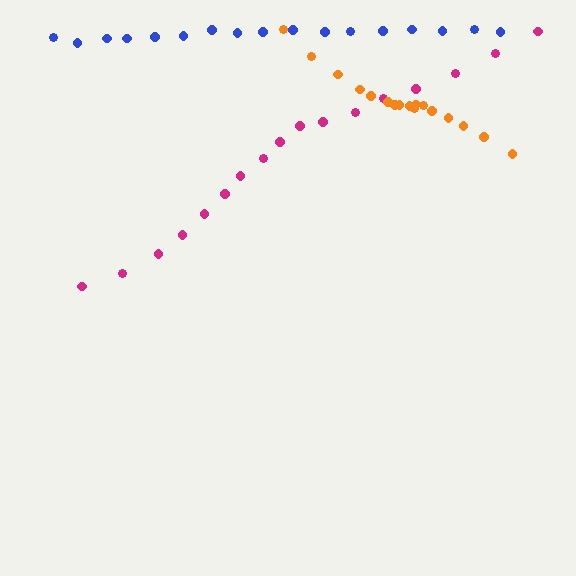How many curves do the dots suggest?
There are 3 distinct paths.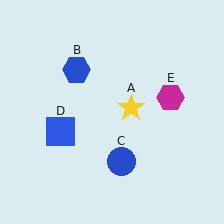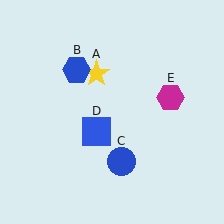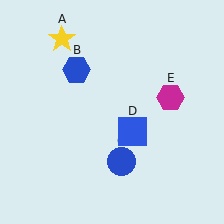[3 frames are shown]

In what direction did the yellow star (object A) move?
The yellow star (object A) moved up and to the left.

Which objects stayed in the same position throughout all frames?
Blue hexagon (object B) and blue circle (object C) and magenta hexagon (object E) remained stationary.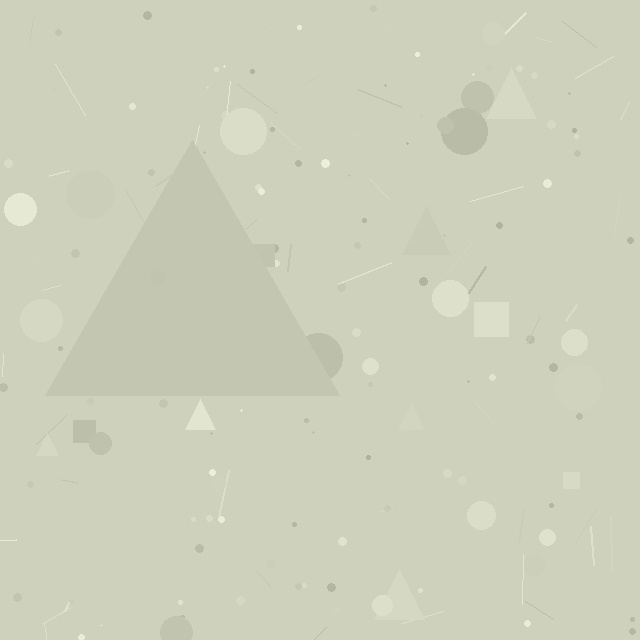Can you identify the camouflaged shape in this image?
The camouflaged shape is a triangle.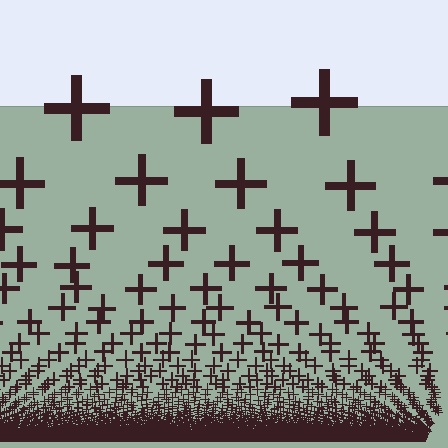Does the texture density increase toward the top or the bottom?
Density increases toward the bottom.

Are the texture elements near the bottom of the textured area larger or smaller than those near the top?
Smaller. The gradient is inverted — elements near the bottom are smaller and denser.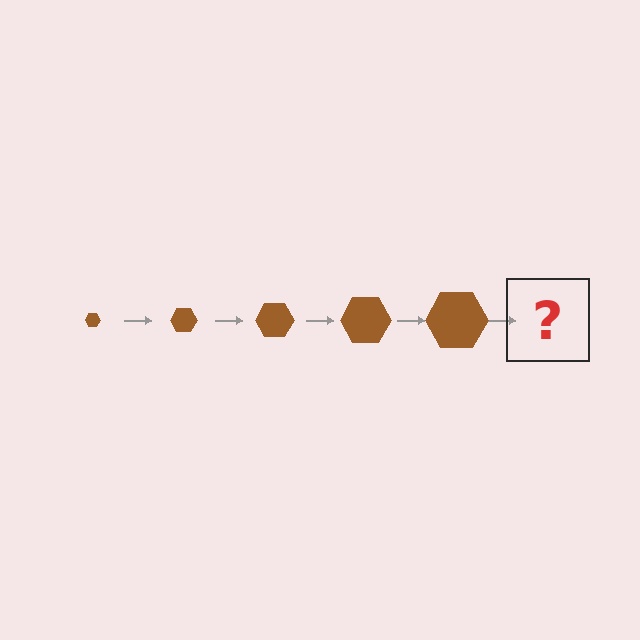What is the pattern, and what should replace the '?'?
The pattern is that the hexagon gets progressively larger each step. The '?' should be a brown hexagon, larger than the previous one.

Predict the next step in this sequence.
The next step is a brown hexagon, larger than the previous one.